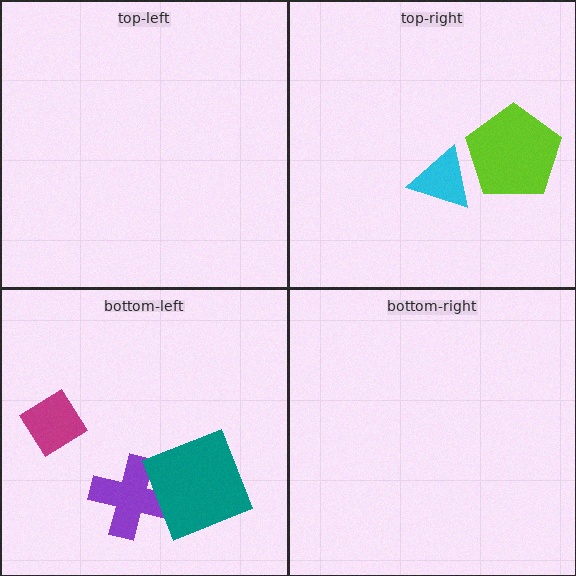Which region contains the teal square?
The bottom-left region.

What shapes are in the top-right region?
The cyan triangle, the lime pentagon.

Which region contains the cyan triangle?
The top-right region.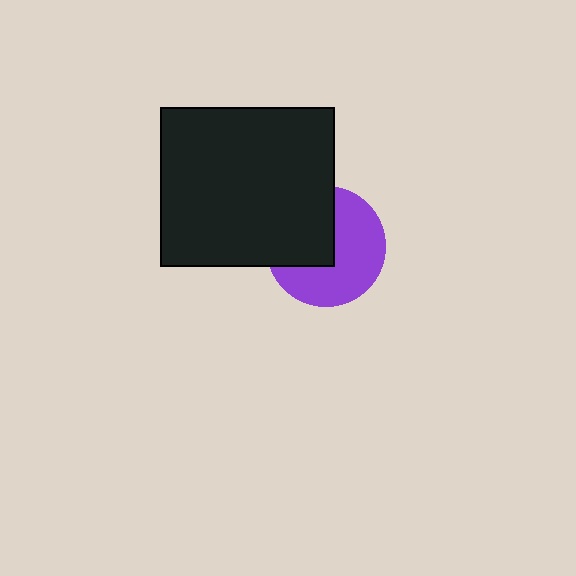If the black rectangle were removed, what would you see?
You would see the complete purple circle.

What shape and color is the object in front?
The object in front is a black rectangle.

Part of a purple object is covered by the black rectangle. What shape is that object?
It is a circle.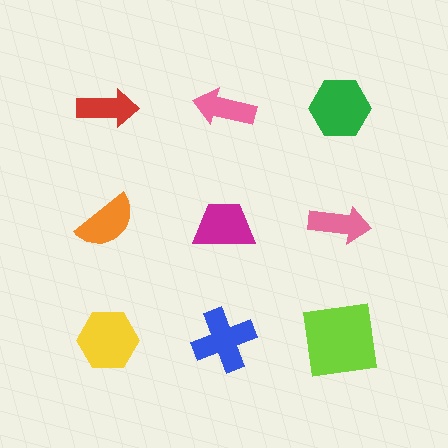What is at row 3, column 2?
A blue cross.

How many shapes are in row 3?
3 shapes.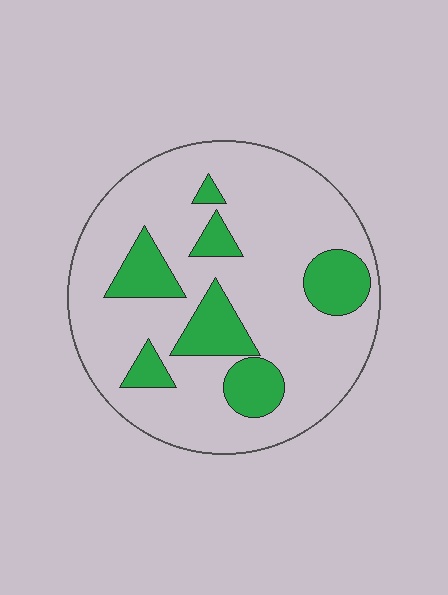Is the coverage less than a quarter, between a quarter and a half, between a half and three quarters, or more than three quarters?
Less than a quarter.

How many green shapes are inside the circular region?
7.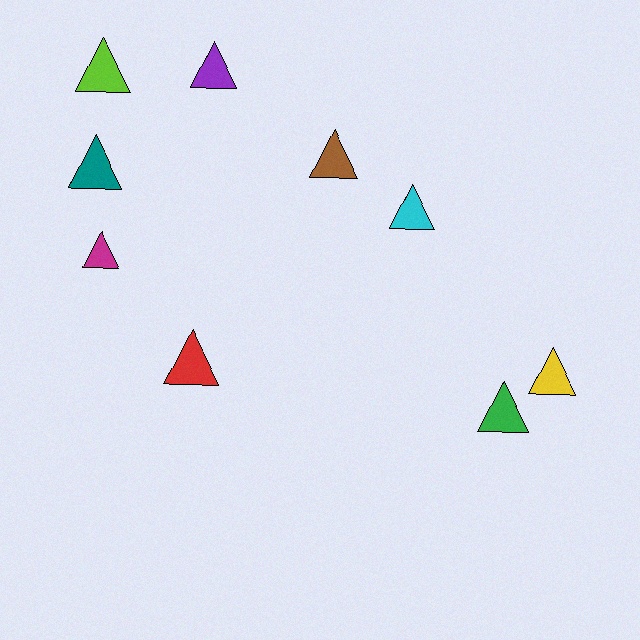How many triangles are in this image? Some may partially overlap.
There are 9 triangles.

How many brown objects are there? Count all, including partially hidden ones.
There is 1 brown object.